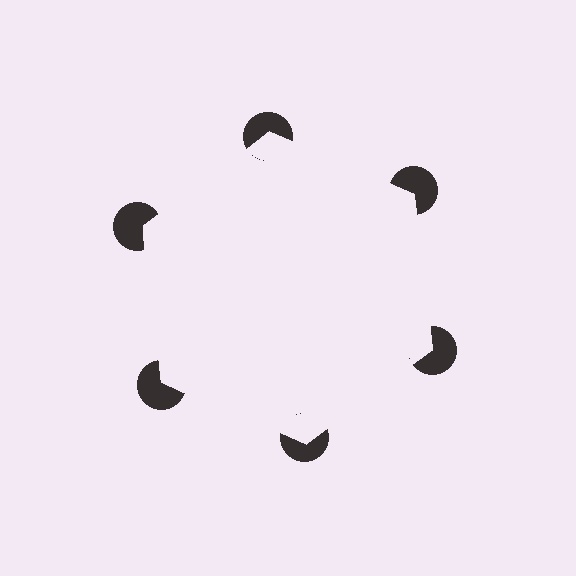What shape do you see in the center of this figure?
An illusory hexagon — its edges are inferred from the aligned wedge cuts in the pac-man discs, not physically drawn.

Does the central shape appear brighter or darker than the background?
It typically appears slightly brighter than the background, even though no actual brightness change is drawn.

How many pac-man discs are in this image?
There are 6 — one at each vertex of the illusory hexagon.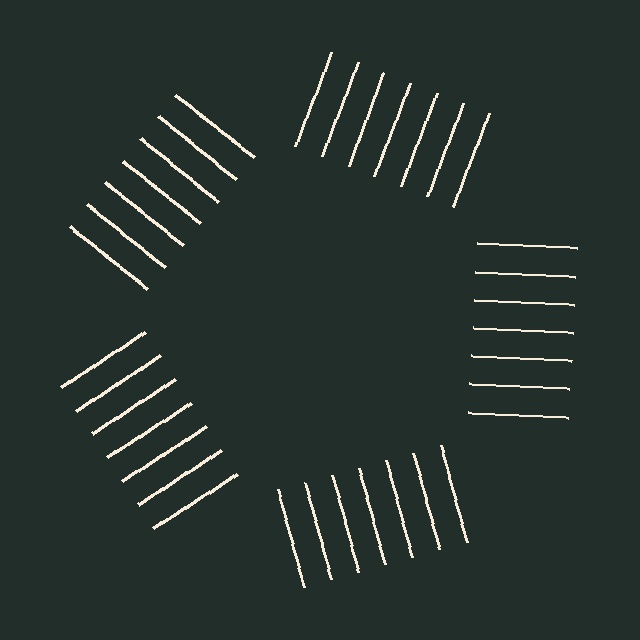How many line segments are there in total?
35 — 7 along each of the 5 edges.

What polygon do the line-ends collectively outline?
An illusory pentagon — the line segments terminate on its edges but no continuous stroke is drawn.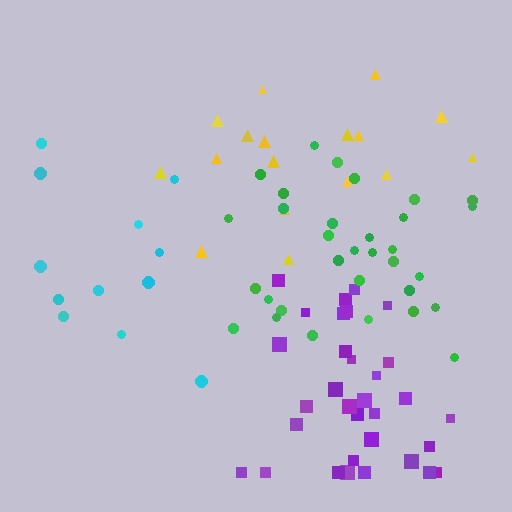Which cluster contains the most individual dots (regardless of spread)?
Purple (32).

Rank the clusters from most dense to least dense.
green, purple, yellow, cyan.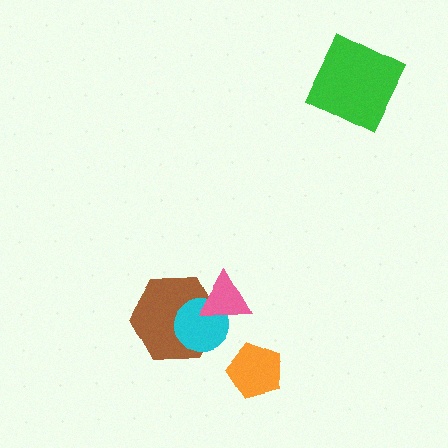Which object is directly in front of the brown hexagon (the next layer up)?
The cyan circle is directly in front of the brown hexagon.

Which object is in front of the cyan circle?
The pink triangle is in front of the cyan circle.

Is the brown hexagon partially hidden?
Yes, it is partially covered by another shape.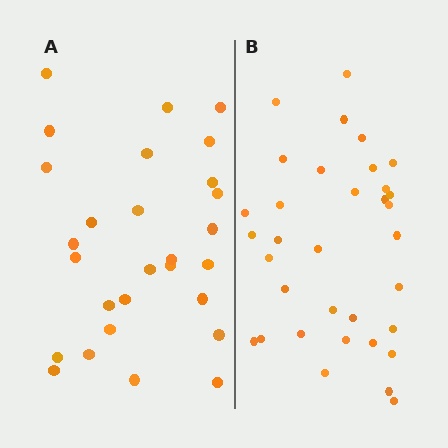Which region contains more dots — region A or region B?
Region B (the right region) has more dots.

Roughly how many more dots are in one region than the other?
Region B has about 6 more dots than region A.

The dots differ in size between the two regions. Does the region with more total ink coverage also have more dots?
No. Region A has more total ink coverage because its dots are larger, but region B actually contains more individual dots. Total area can be misleading — the number of items is what matters here.